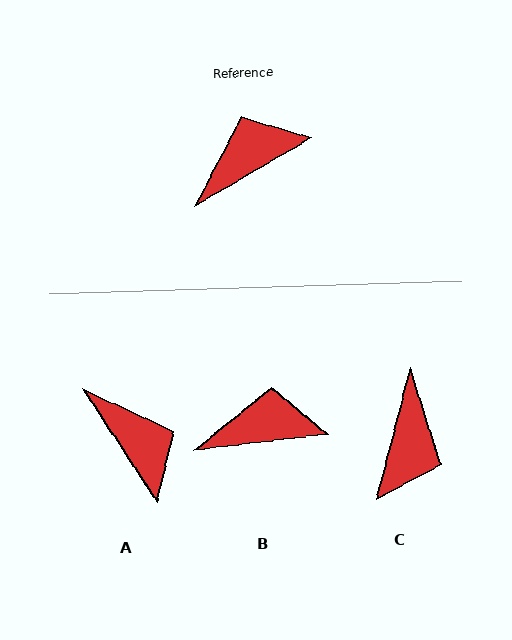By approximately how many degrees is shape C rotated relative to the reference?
Approximately 135 degrees clockwise.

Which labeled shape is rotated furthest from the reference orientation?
C, about 135 degrees away.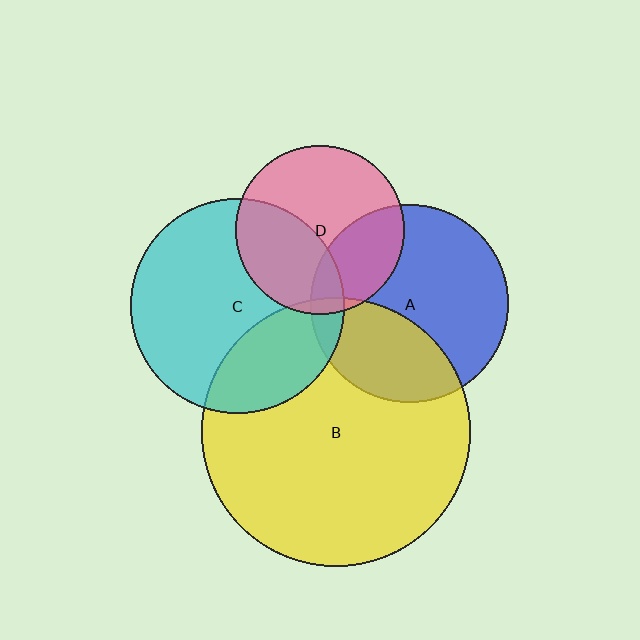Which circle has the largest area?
Circle B (yellow).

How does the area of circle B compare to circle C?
Approximately 1.6 times.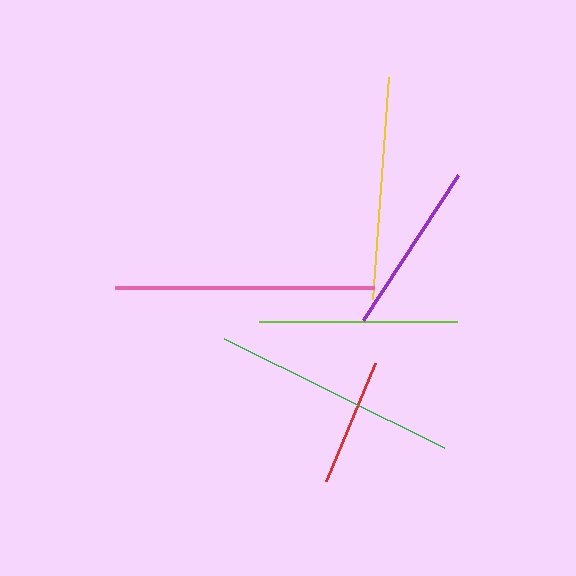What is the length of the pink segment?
The pink segment is approximately 258 pixels long.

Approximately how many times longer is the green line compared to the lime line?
The green line is approximately 1.2 times the length of the lime line.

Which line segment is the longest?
The pink line is the longest at approximately 258 pixels.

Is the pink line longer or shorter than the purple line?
The pink line is longer than the purple line.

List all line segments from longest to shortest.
From longest to shortest: pink, green, yellow, lime, purple, red.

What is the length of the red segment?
The red segment is approximately 128 pixels long.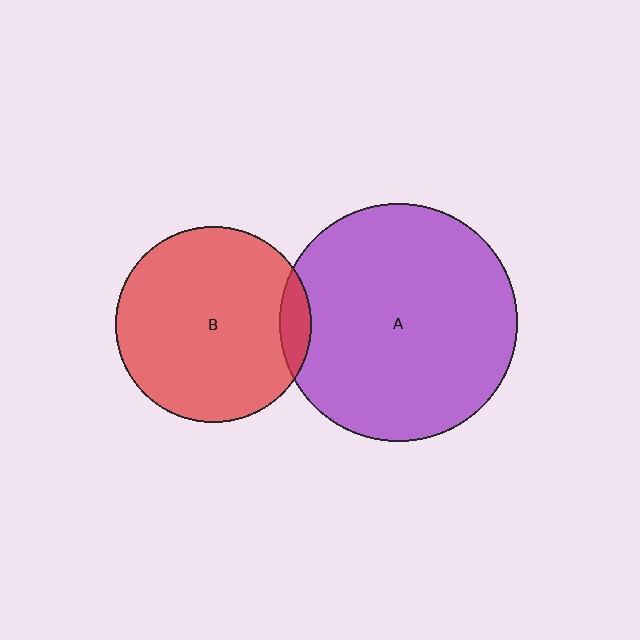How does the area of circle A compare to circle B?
Approximately 1.5 times.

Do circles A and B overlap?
Yes.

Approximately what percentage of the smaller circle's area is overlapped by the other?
Approximately 10%.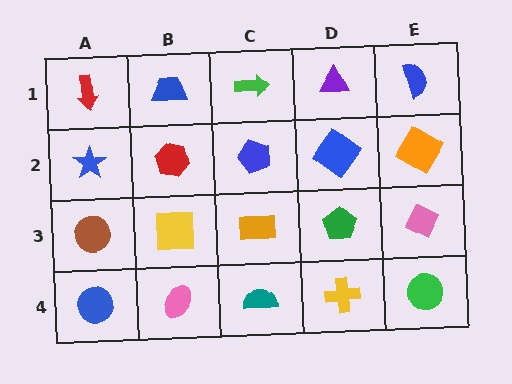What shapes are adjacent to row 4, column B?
A yellow square (row 3, column B), a blue circle (row 4, column A), a teal semicircle (row 4, column C).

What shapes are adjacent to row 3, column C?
A blue pentagon (row 2, column C), a teal semicircle (row 4, column C), a yellow square (row 3, column B), a green pentagon (row 3, column D).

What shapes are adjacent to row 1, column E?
An orange diamond (row 2, column E), a purple triangle (row 1, column D).